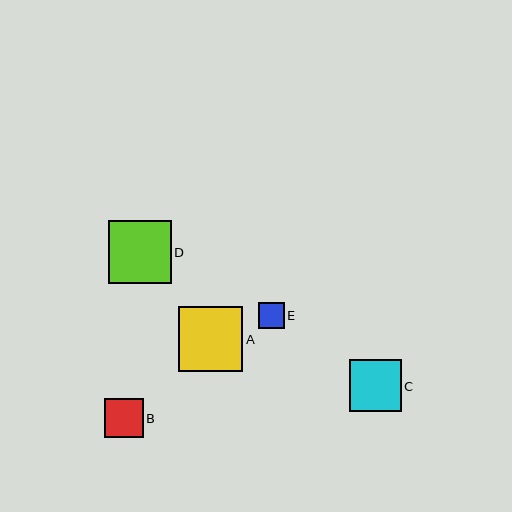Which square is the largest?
Square A is the largest with a size of approximately 64 pixels.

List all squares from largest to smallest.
From largest to smallest: A, D, C, B, E.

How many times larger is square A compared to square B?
Square A is approximately 1.7 times the size of square B.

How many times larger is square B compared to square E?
Square B is approximately 1.5 times the size of square E.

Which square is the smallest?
Square E is the smallest with a size of approximately 26 pixels.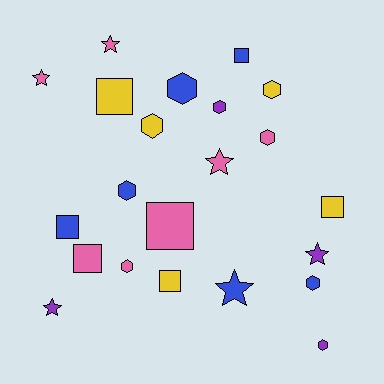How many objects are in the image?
There are 22 objects.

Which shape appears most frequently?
Hexagon, with 9 objects.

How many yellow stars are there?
There are no yellow stars.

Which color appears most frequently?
Pink, with 7 objects.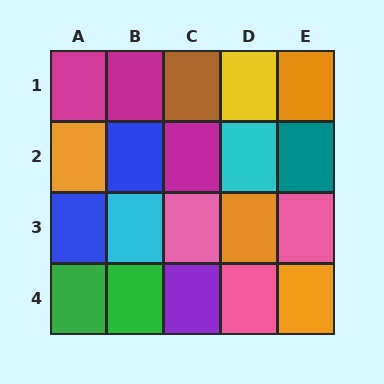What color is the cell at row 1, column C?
Brown.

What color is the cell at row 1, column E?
Orange.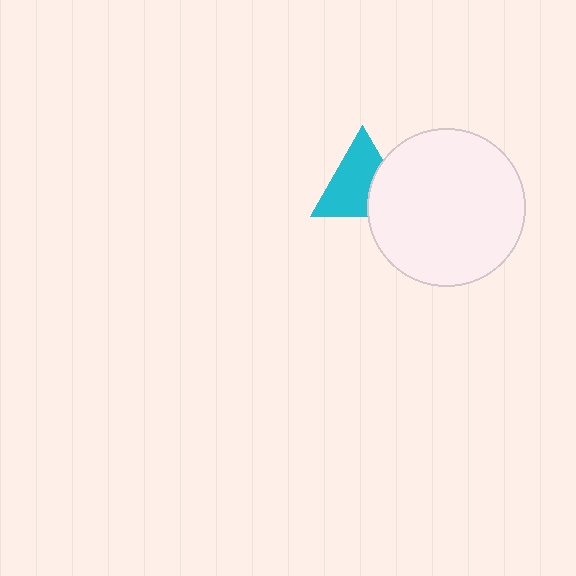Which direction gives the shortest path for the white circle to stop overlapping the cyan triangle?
Moving right gives the shortest separation.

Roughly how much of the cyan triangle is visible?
Most of it is visible (roughly 67%).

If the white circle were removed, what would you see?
You would see the complete cyan triangle.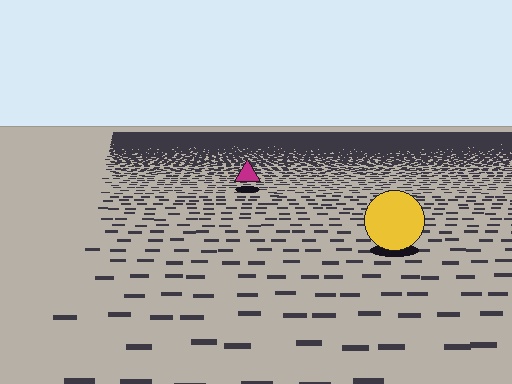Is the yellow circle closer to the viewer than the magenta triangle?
Yes. The yellow circle is closer — you can tell from the texture gradient: the ground texture is coarser near it.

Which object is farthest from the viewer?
The magenta triangle is farthest from the viewer. It appears smaller and the ground texture around it is denser.